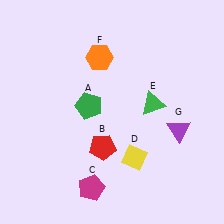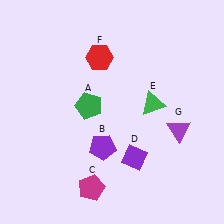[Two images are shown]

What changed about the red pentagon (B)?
In Image 1, B is red. In Image 2, it changed to purple.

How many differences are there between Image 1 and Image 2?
There are 3 differences between the two images.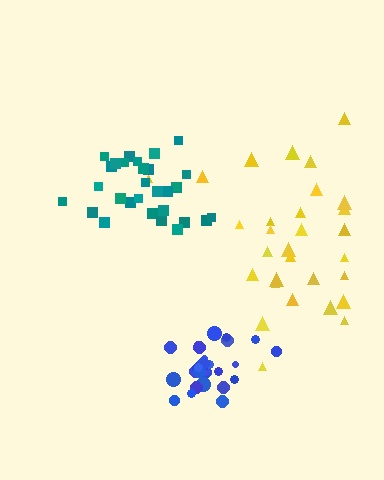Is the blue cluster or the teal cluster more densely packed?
Blue.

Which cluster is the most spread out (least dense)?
Yellow.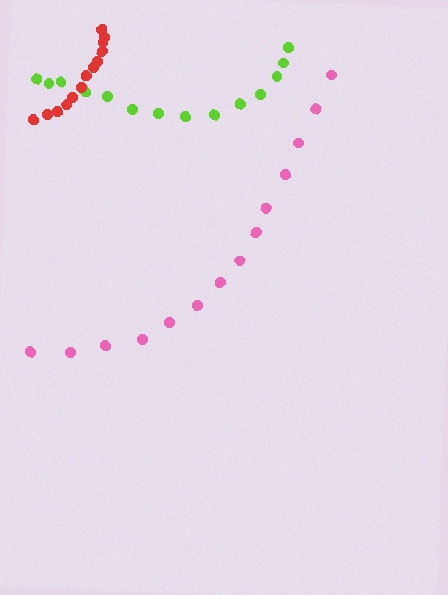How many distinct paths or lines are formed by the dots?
There are 3 distinct paths.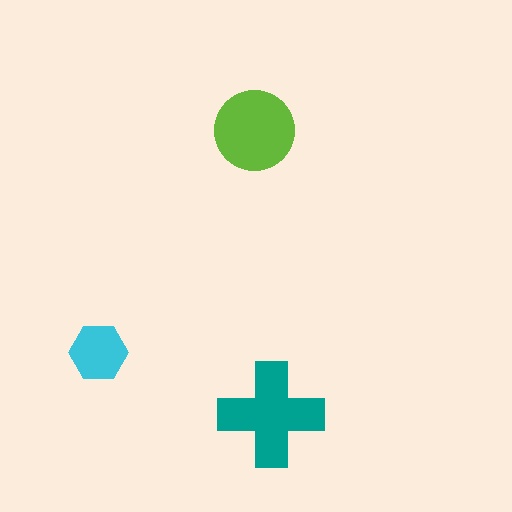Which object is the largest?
The teal cross.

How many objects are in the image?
There are 3 objects in the image.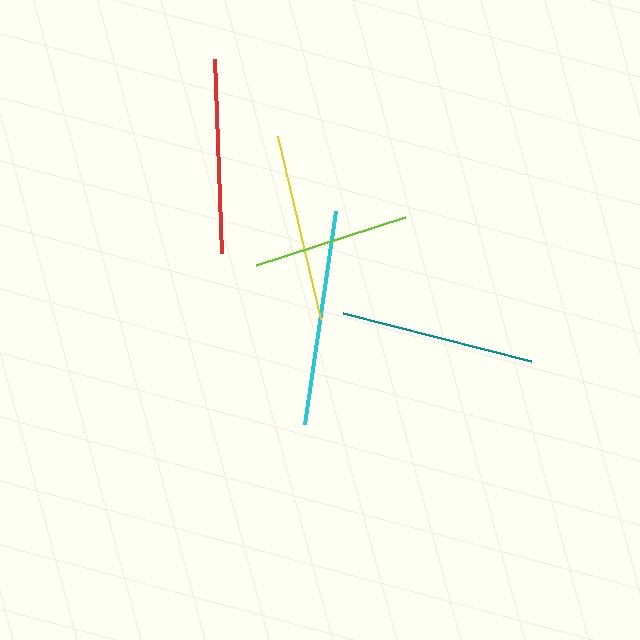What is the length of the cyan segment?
The cyan segment is approximately 215 pixels long.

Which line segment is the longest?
The cyan line is the longest at approximately 215 pixels.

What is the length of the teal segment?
The teal segment is approximately 194 pixels long.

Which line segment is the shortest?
The lime line is the shortest at approximately 157 pixels.